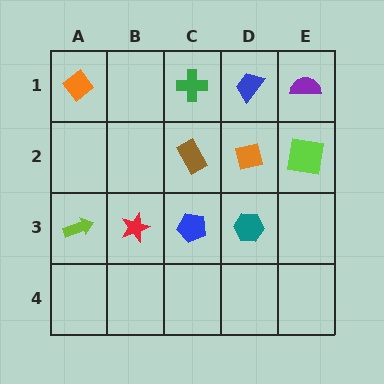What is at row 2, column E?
A lime square.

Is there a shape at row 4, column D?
No, that cell is empty.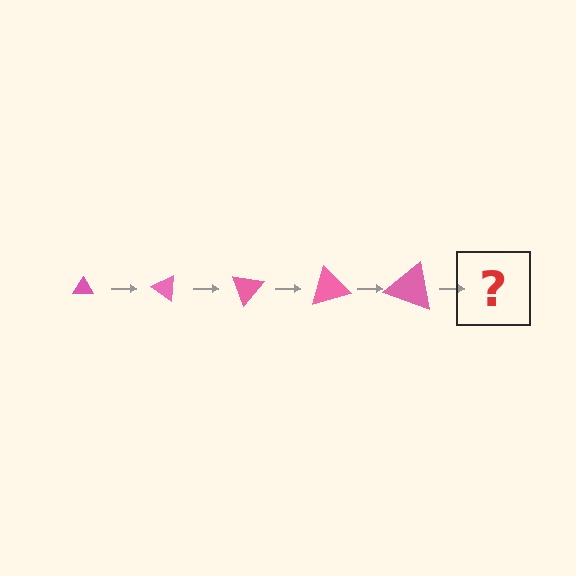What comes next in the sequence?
The next element should be a triangle, larger than the previous one and rotated 175 degrees from the start.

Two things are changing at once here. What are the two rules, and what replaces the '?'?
The two rules are that the triangle grows larger each step and it rotates 35 degrees each step. The '?' should be a triangle, larger than the previous one and rotated 175 degrees from the start.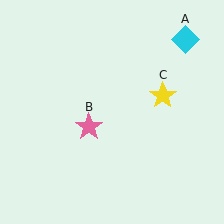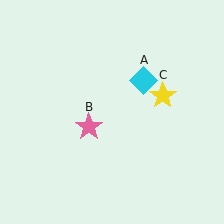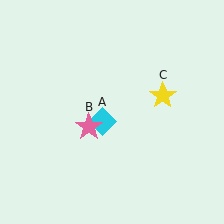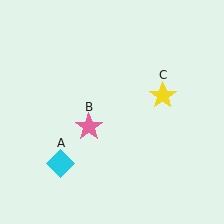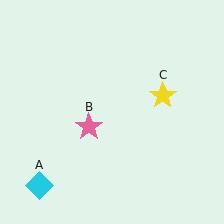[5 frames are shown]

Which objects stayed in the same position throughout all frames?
Pink star (object B) and yellow star (object C) remained stationary.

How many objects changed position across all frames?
1 object changed position: cyan diamond (object A).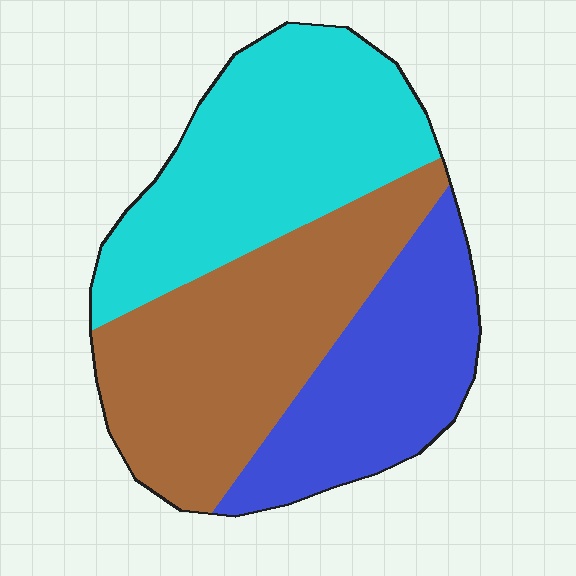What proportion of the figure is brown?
Brown covers around 35% of the figure.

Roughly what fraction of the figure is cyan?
Cyan takes up about three eighths (3/8) of the figure.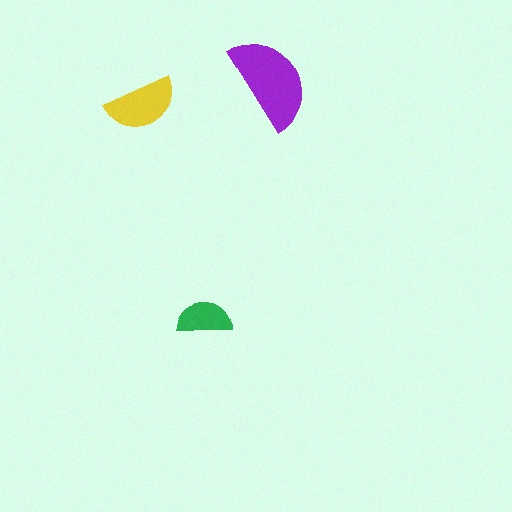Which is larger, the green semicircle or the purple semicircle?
The purple one.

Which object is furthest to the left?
The yellow semicircle is leftmost.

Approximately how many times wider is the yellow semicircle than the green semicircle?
About 1.5 times wider.